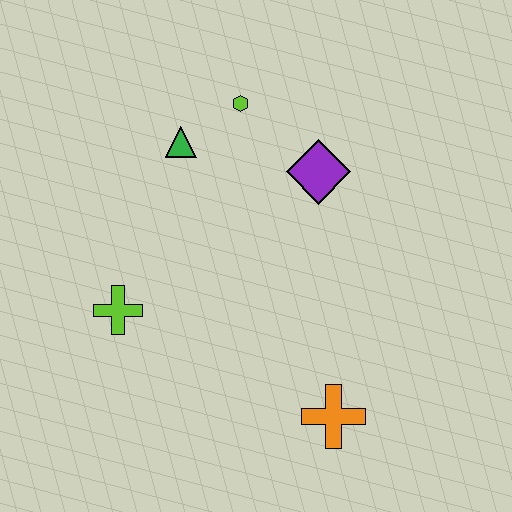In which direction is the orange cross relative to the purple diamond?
The orange cross is below the purple diamond.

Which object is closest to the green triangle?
The lime hexagon is closest to the green triangle.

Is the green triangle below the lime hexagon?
Yes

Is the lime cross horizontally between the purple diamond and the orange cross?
No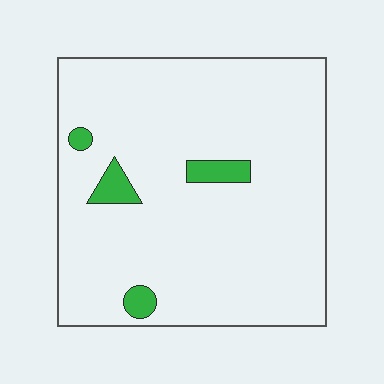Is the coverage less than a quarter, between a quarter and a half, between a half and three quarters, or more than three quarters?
Less than a quarter.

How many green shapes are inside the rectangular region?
4.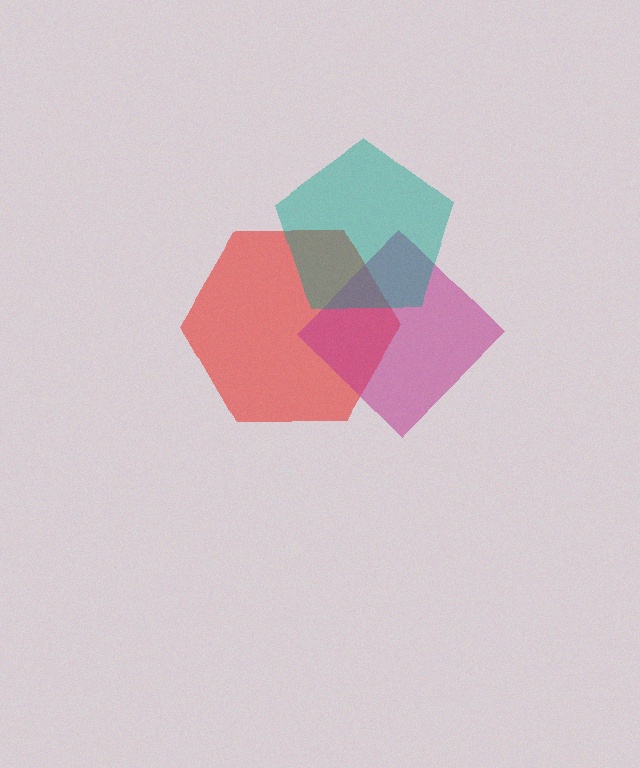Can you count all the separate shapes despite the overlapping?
Yes, there are 3 separate shapes.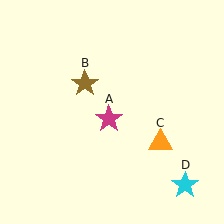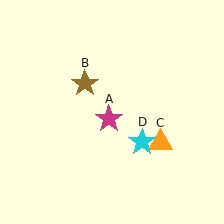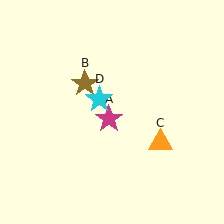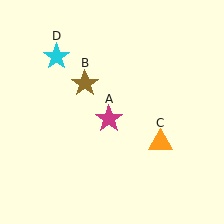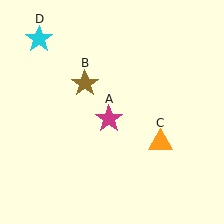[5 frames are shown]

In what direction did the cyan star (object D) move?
The cyan star (object D) moved up and to the left.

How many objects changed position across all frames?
1 object changed position: cyan star (object D).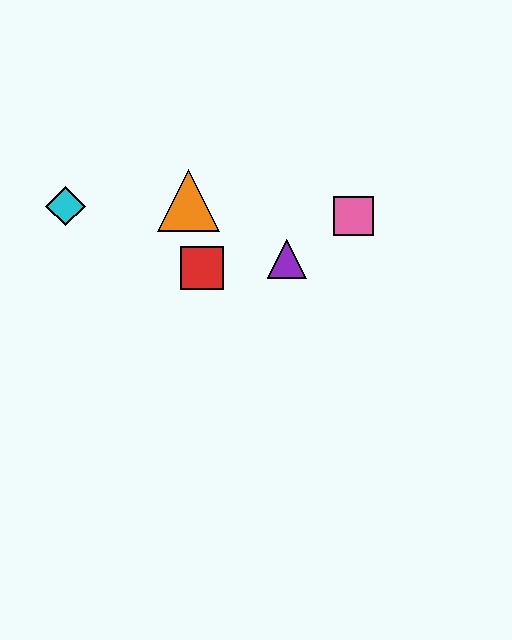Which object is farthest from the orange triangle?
The pink square is farthest from the orange triangle.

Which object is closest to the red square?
The orange triangle is closest to the red square.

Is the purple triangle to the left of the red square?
No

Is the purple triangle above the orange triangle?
No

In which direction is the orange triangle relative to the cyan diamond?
The orange triangle is to the right of the cyan diamond.